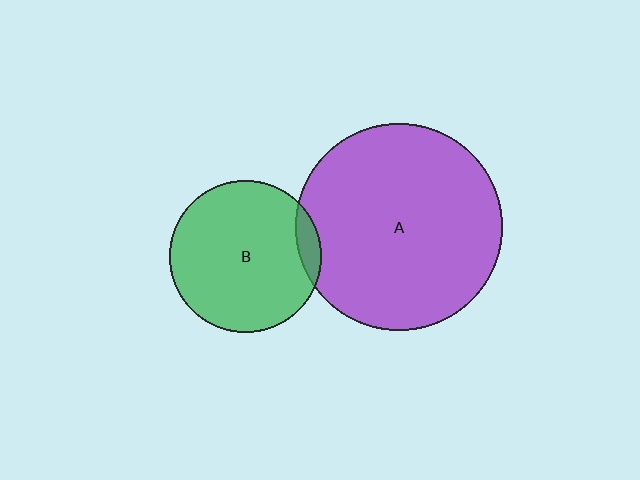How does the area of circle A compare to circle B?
Approximately 1.8 times.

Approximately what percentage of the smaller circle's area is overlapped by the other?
Approximately 10%.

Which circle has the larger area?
Circle A (purple).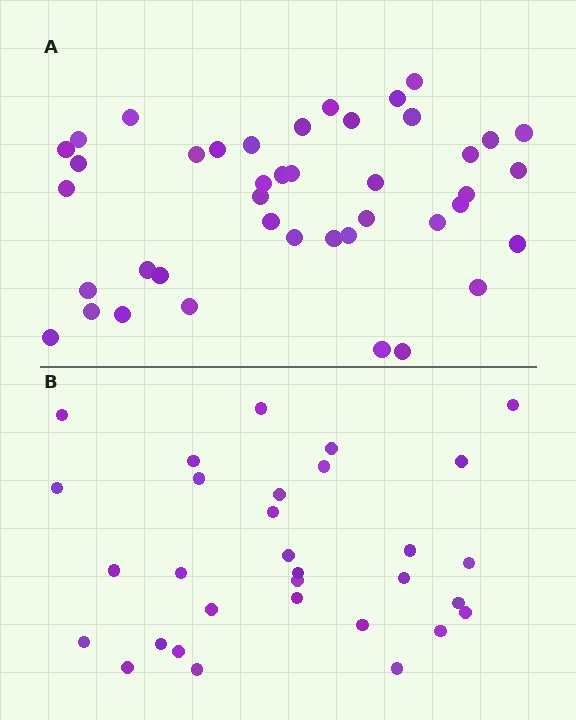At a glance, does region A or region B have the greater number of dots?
Region A (the top region) has more dots.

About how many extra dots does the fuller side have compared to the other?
Region A has roughly 12 or so more dots than region B.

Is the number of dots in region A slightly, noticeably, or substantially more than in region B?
Region A has noticeably more, but not dramatically so. The ratio is roughly 1.4 to 1.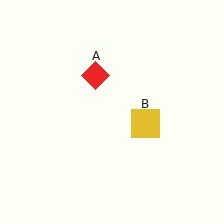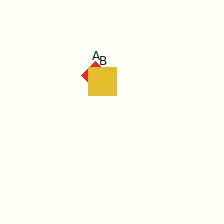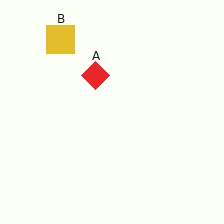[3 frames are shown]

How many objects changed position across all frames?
1 object changed position: yellow square (object B).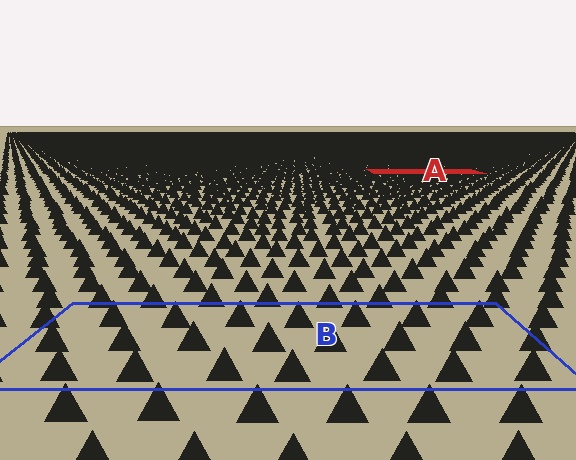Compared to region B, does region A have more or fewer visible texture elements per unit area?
Region A has more texture elements per unit area — they are packed more densely because it is farther away.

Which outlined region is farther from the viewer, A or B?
Region A is farther from the viewer — the texture elements inside it appear smaller and more densely packed.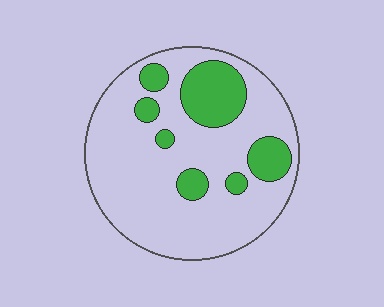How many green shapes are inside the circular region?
7.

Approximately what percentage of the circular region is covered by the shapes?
Approximately 20%.